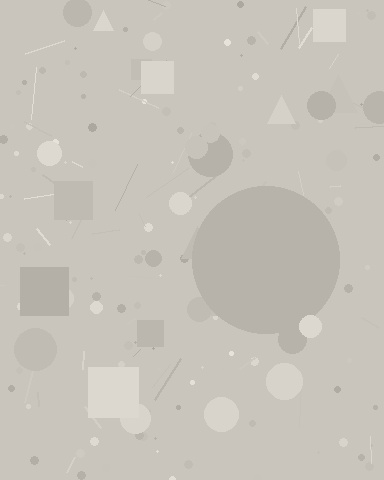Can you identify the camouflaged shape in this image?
The camouflaged shape is a circle.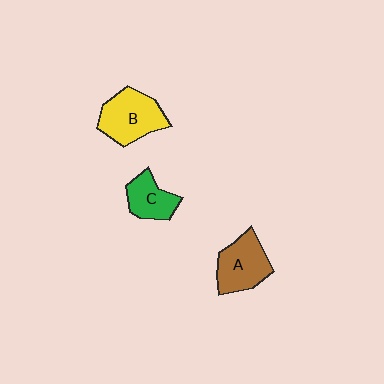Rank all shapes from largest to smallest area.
From largest to smallest: B (yellow), A (brown), C (green).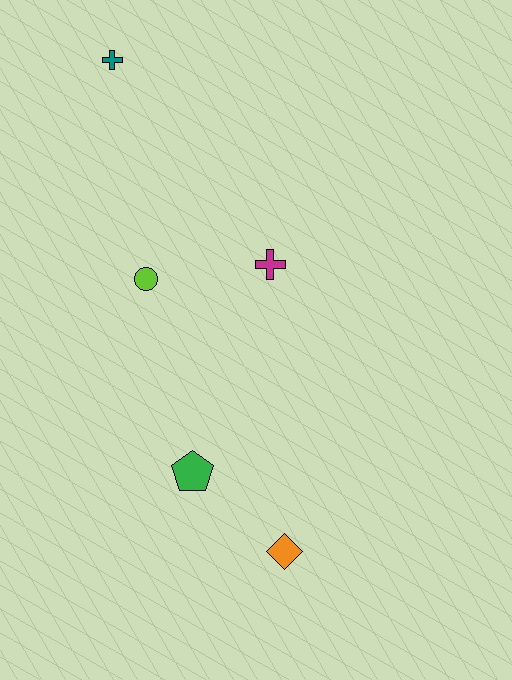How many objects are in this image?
There are 5 objects.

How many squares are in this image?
There are no squares.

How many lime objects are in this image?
There is 1 lime object.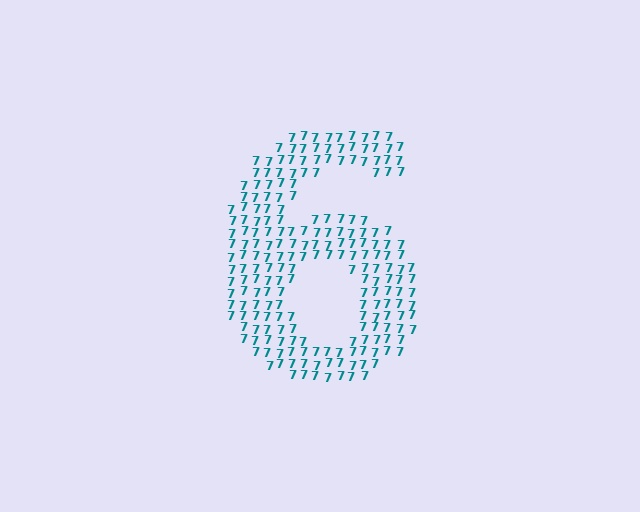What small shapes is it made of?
It is made of small digit 7's.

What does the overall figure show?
The overall figure shows the digit 6.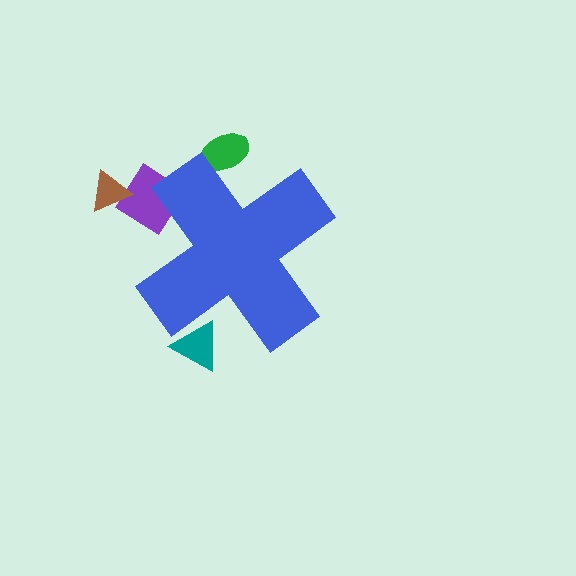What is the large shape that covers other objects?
A blue cross.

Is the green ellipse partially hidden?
Yes, the green ellipse is partially hidden behind the blue cross.